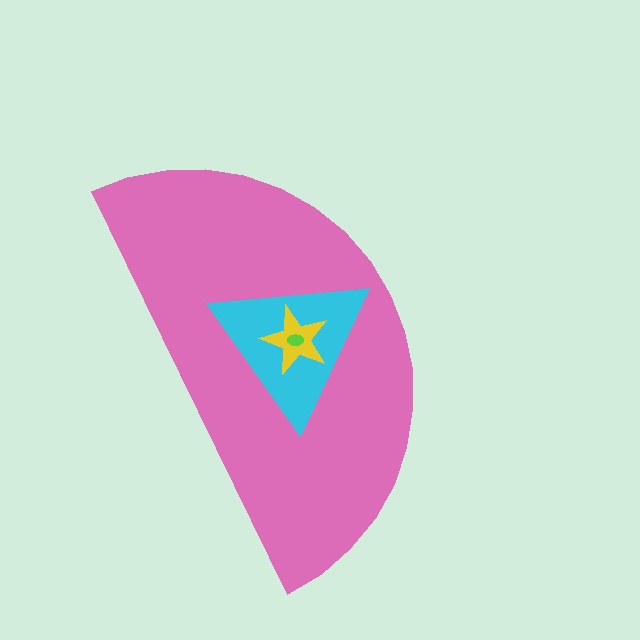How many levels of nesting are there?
4.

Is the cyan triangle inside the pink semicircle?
Yes.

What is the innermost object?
The lime ellipse.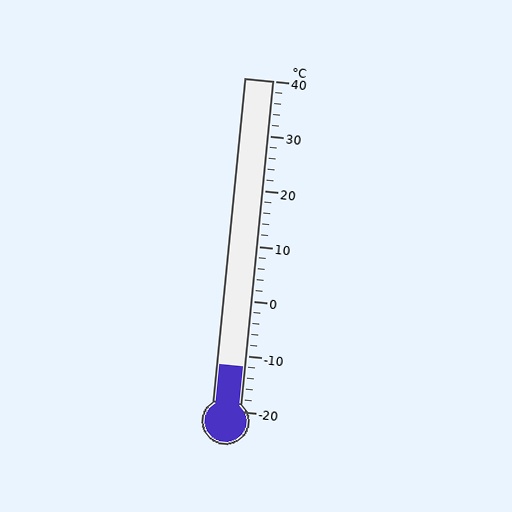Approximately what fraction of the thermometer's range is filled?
The thermometer is filled to approximately 15% of its range.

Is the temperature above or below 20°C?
The temperature is below 20°C.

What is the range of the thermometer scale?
The thermometer scale ranges from -20°C to 40°C.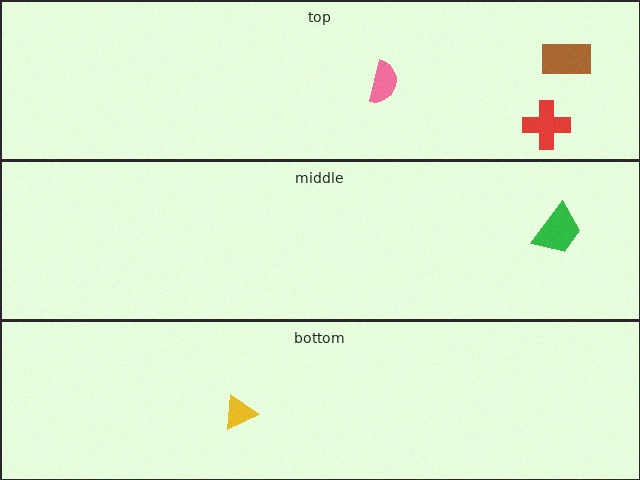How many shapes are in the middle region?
1.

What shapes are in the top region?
The pink semicircle, the brown rectangle, the red cross.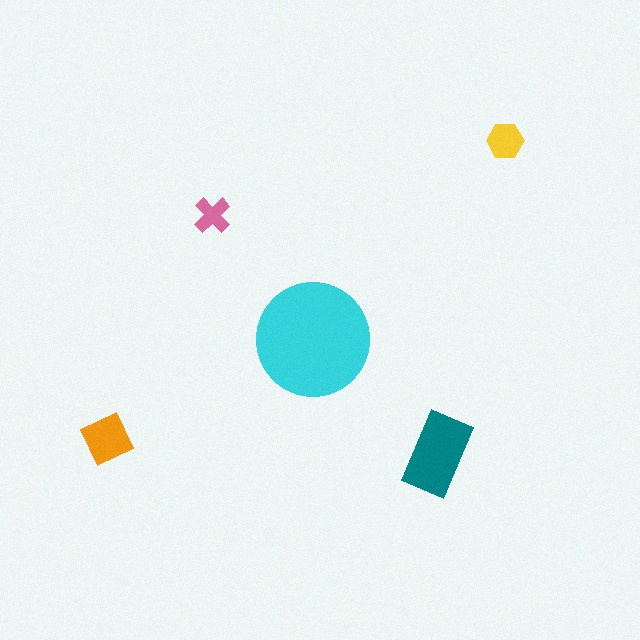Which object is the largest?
The cyan circle.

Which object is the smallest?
The pink cross.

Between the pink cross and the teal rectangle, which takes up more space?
The teal rectangle.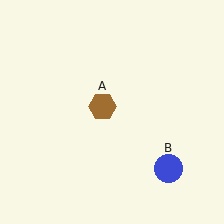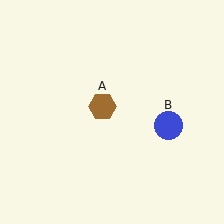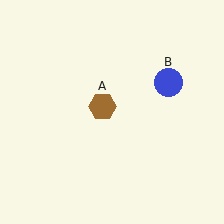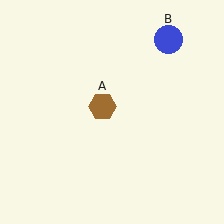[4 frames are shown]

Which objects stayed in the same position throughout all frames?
Brown hexagon (object A) remained stationary.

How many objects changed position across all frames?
1 object changed position: blue circle (object B).